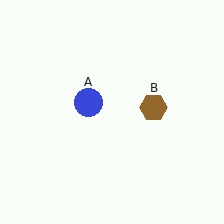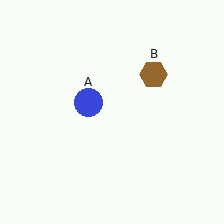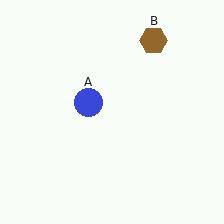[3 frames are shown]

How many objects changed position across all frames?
1 object changed position: brown hexagon (object B).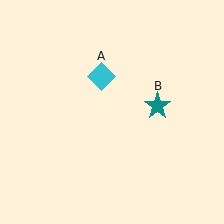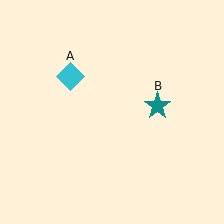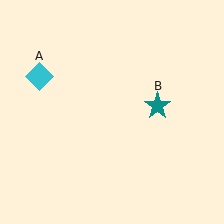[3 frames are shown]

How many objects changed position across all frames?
1 object changed position: cyan diamond (object A).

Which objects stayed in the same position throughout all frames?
Teal star (object B) remained stationary.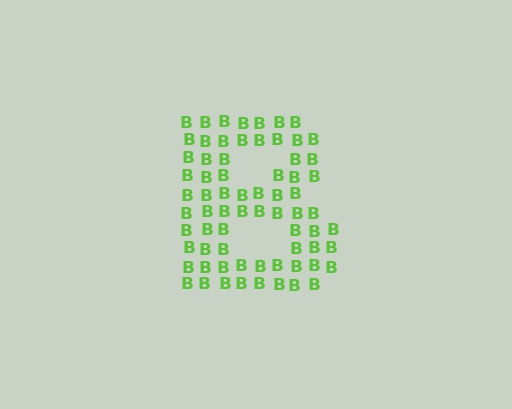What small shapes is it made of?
It is made of small letter B's.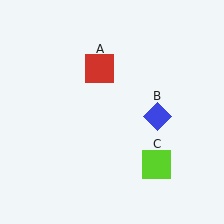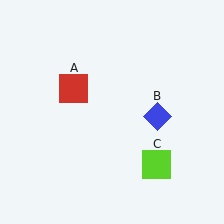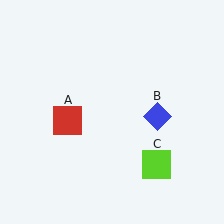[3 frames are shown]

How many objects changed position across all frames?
1 object changed position: red square (object A).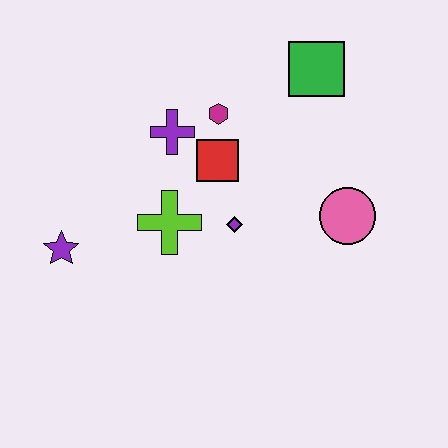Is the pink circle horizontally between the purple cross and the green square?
No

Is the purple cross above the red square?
Yes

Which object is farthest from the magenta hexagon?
The purple star is farthest from the magenta hexagon.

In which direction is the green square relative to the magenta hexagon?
The green square is to the right of the magenta hexagon.